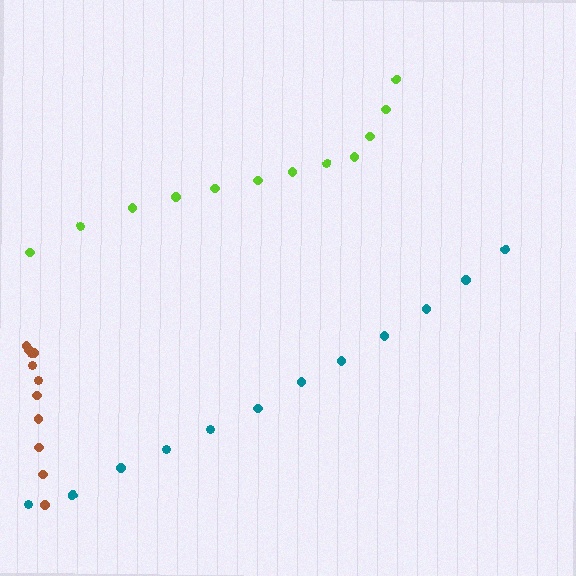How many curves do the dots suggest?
There are 3 distinct paths.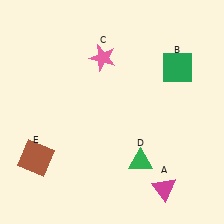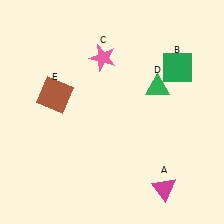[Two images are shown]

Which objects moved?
The objects that moved are: the green triangle (D), the brown square (E).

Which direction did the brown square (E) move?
The brown square (E) moved up.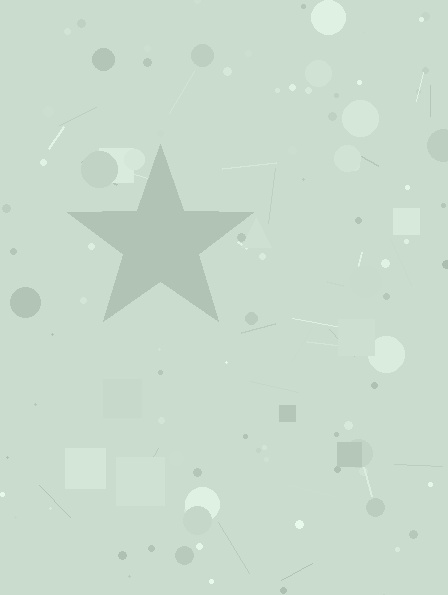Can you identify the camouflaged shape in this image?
The camouflaged shape is a star.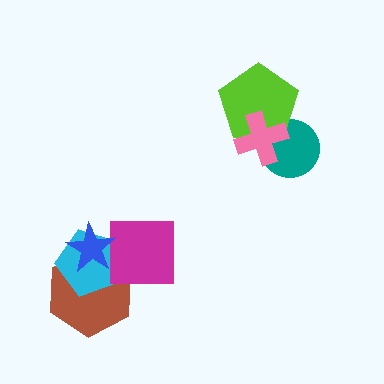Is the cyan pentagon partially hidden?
Yes, it is partially covered by another shape.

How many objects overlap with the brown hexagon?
3 objects overlap with the brown hexagon.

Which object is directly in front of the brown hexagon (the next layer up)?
The cyan pentagon is directly in front of the brown hexagon.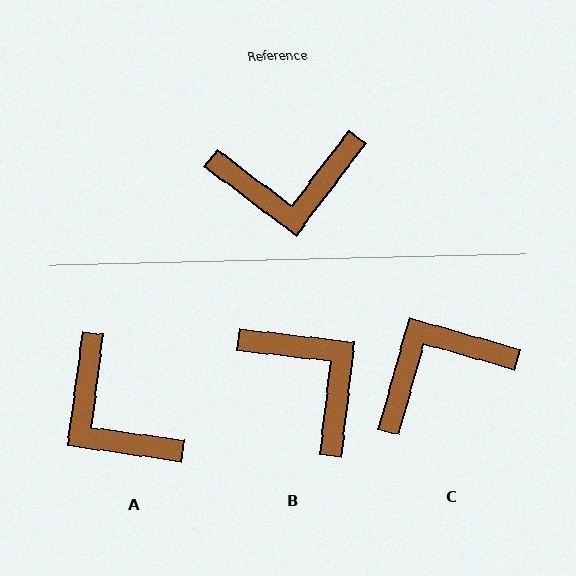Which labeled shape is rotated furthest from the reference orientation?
C, about 159 degrees away.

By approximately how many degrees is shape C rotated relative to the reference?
Approximately 159 degrees clockwise.